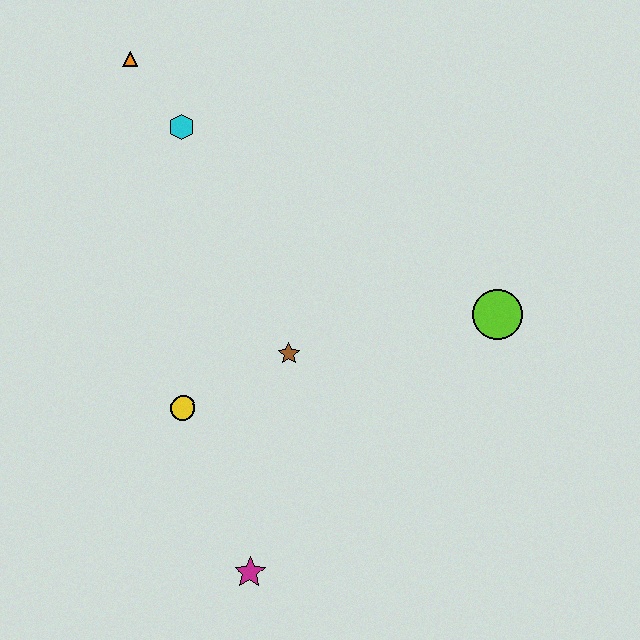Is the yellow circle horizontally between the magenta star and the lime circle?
No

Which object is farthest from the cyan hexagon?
The magenta star is farthest from the cyan hexagon.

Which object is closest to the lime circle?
The brown star is closest to the lime circle.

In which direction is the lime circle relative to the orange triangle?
The lime circle is to the right of the orange triangle.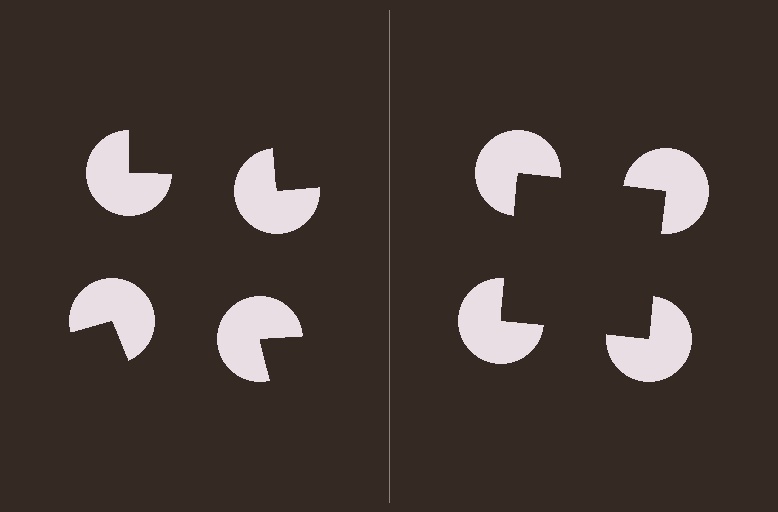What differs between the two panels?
The pac-man discs are positioned identically on both sides; only the wedge orientations differ. On the right they align to a square; on the left they are misaligned.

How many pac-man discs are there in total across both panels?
8 — 4 on each side.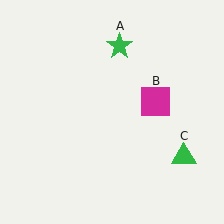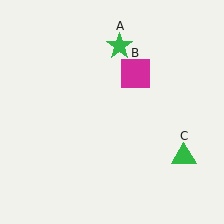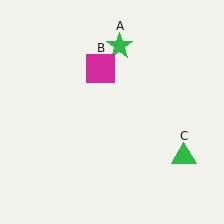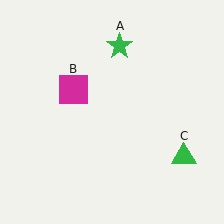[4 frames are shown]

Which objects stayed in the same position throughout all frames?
Green star (object A) and green triangle (object C) remained stationary.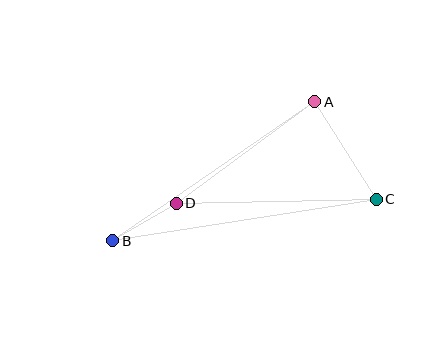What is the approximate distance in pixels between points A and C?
The distance between A and C is approximately 115 pixels.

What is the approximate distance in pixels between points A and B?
The distance between A and B is approximately 245 pixels.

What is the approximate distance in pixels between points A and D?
The distance between A and D is approximately 172 pixels.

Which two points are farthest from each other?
Points B and C are farthest from each other.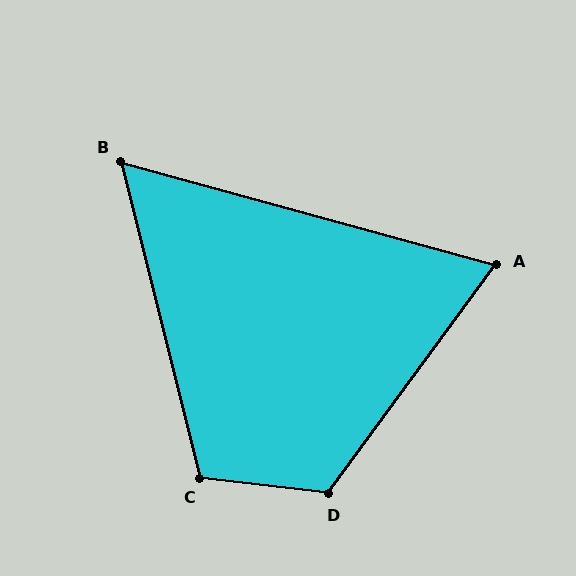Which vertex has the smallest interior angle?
B, at approximately 61 degrees.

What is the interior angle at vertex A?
Approximately 69 degrees (acute).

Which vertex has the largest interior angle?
D, at approximately 119 degrees.